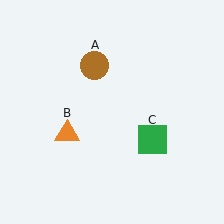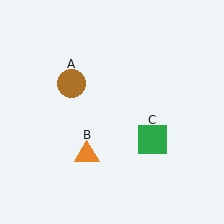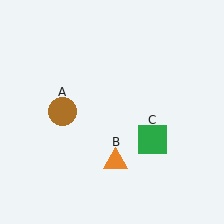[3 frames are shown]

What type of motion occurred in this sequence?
The brown circle (object A), orange triangle (object B) rotated counterclockwise around the center of the scene.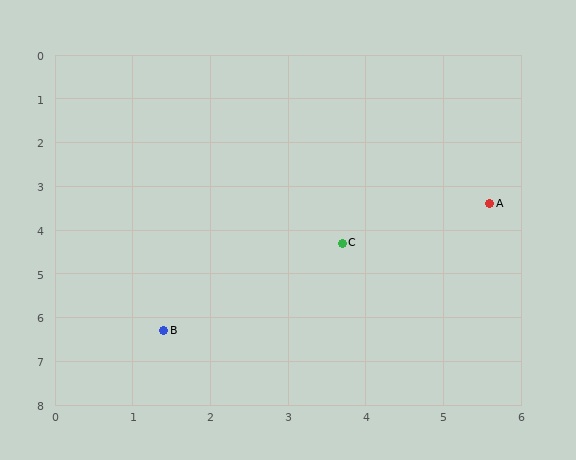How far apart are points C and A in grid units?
Points C and A are about 2.1 grid units apart.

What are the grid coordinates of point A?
Point A is at approximately (5.6, 3.4).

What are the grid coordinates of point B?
Point B is at approximately (1.4, 6.3).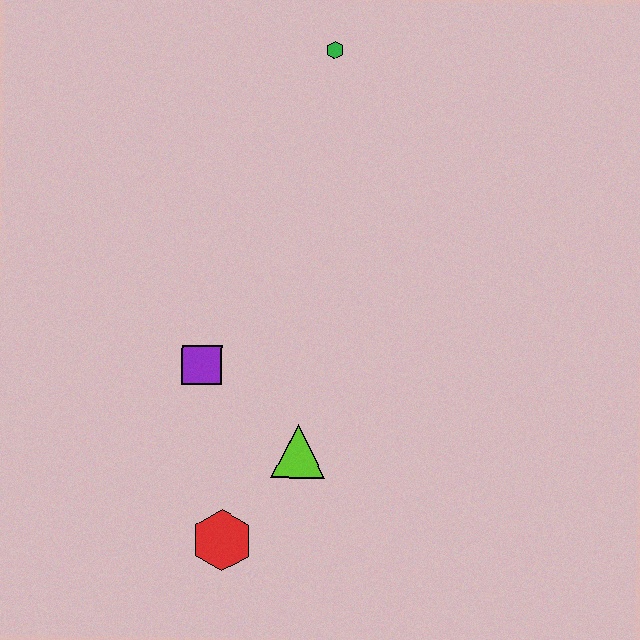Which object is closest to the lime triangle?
The red hexagon is closest to the lime triangle.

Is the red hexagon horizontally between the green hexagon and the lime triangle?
No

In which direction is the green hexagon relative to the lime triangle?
The green hexagon is above the lime triangle.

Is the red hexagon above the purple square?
No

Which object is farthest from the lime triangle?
The green hexagon is farthest from the lime triangle.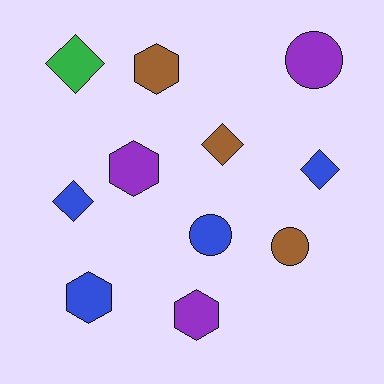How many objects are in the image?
There are 11 objects.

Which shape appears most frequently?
Hexagon, with 4 objects.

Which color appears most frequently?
Blue, with 4 objects.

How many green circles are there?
There are no green circles.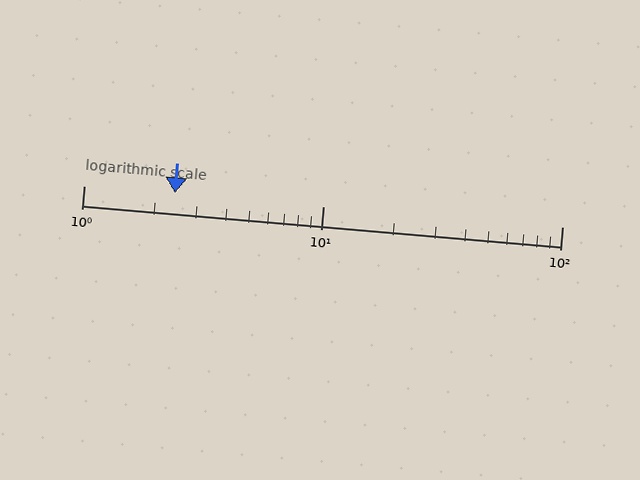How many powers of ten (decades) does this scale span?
The scale spans 2 decades, from 1 to 100.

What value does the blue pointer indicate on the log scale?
The pointer indicates approximately 2.4.